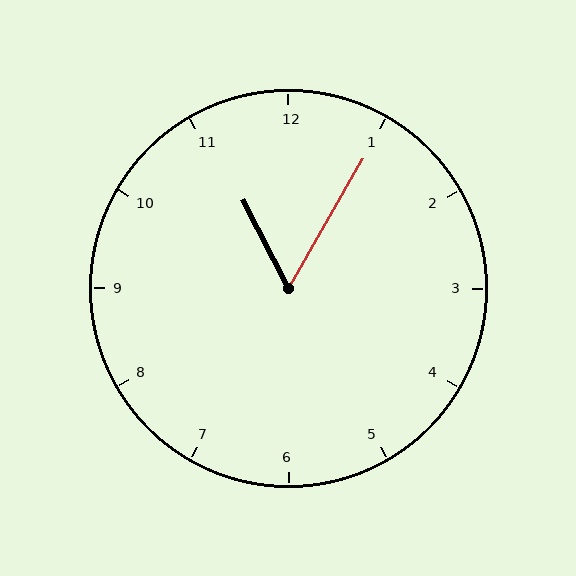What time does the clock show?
11:05.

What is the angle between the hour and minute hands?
Approximately 58 degrees.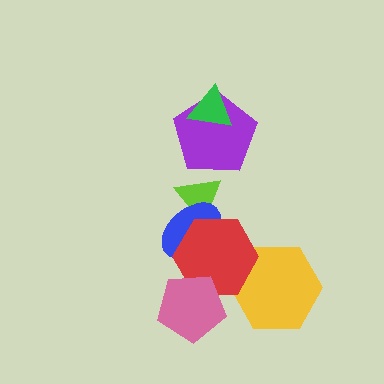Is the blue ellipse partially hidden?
Yes, it is partially covered by another shape.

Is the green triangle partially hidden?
No, no other shape covers it.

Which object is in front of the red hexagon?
The pink pentagon is in front of the red hexagon.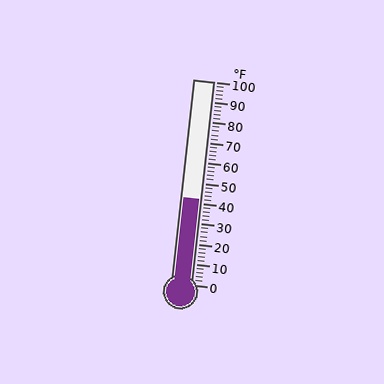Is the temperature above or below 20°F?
The temperature is above 20°F.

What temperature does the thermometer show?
The thermometer shows approximately 42°F.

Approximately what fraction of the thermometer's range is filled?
The thermometer is filled to approximately 40% of its range.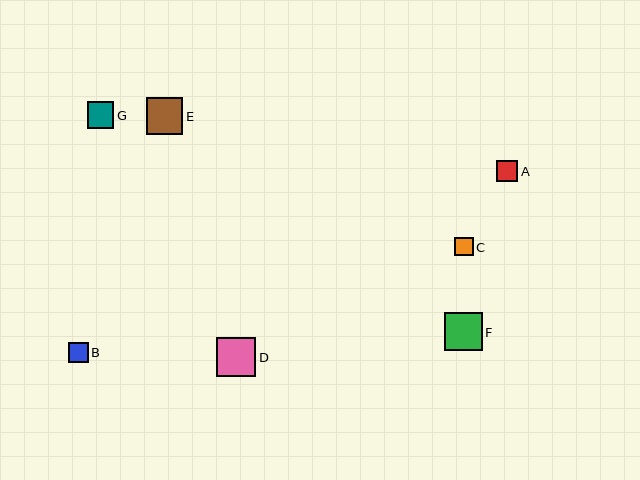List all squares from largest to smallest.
From largest to smallest: D, F, E, G, A, B, C.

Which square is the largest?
Square D is the largest with a size of approximately 39 pixels.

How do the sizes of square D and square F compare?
Square D and square F are approximately the same size.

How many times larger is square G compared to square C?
Square G is approximately 1.5 times the size of square C.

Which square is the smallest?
Square C is the smallest with a size of approximately 18 pixels.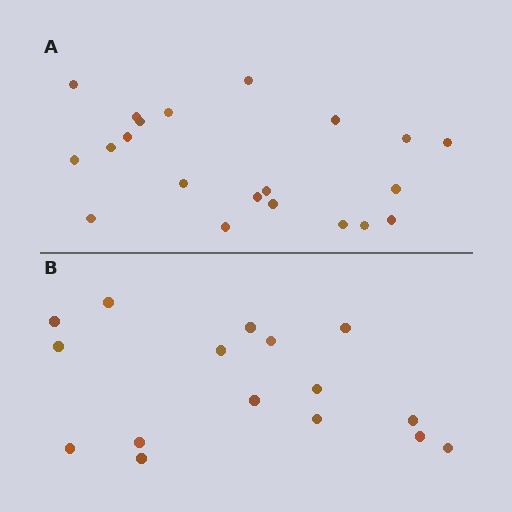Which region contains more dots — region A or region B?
Region A (the top region) has more dots.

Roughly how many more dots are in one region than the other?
Region A has about 5 more dots than region B.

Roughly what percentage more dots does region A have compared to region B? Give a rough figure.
About 30% more.